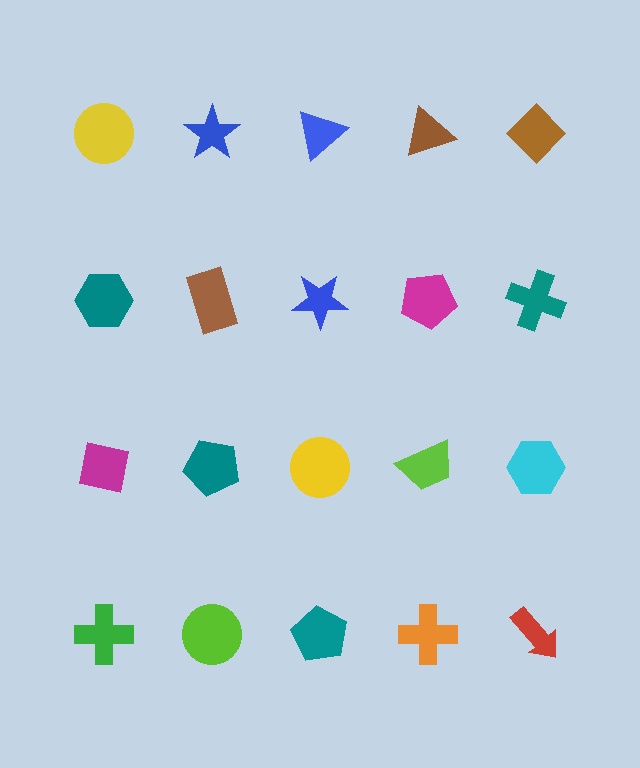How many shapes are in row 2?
5 shapes.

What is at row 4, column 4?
An orange cross.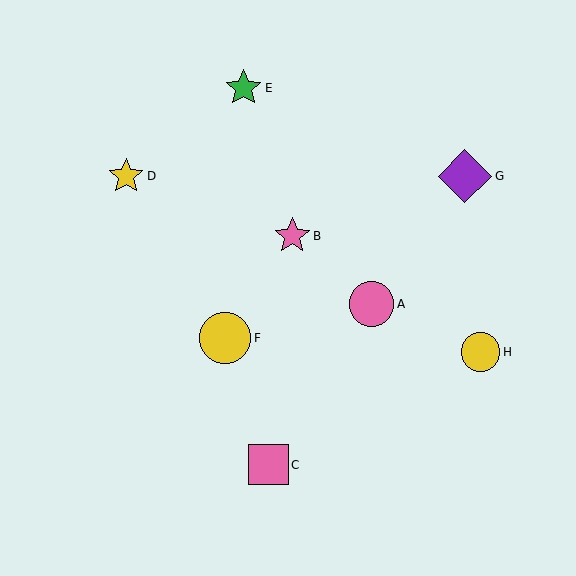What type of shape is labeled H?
Shape H is a yellow circle.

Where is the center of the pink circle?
The center of the pink circle is at (372, 304).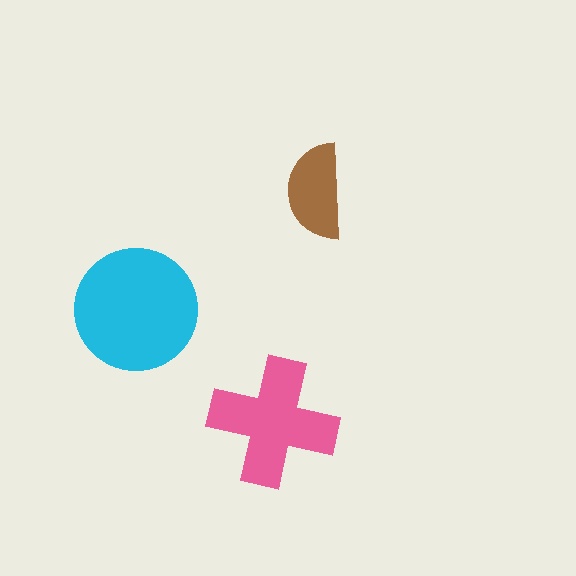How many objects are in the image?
There are 3 objects in the image.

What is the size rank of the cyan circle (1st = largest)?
1st.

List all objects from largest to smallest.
The cyan circle, the pink cross, the brown semicircle.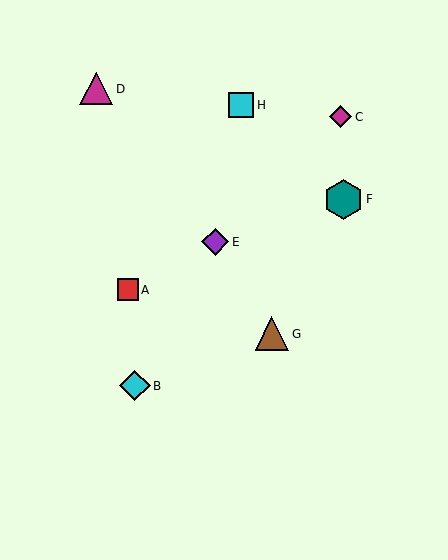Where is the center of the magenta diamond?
The center of the magenta diamond is at (341, 117).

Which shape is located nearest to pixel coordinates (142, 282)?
The red square (labeled A) at (128, 290) is nearest to that location.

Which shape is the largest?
The teal hexagon (labeled F) is the largest.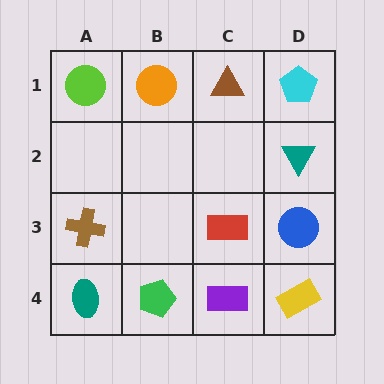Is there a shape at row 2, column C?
No, that cell is empty.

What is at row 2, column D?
A teal triangle.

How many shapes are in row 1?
4 shapes.